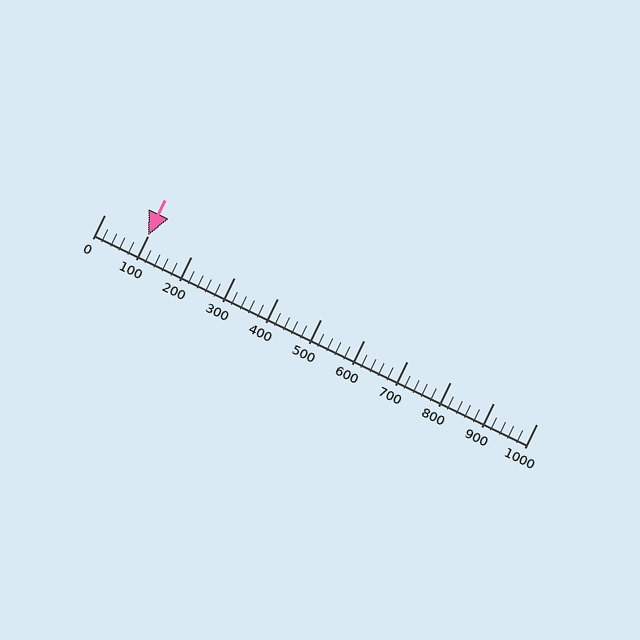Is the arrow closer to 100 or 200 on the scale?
The arrow is closer to 100.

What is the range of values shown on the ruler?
The ruler shows values from 0 to 1000.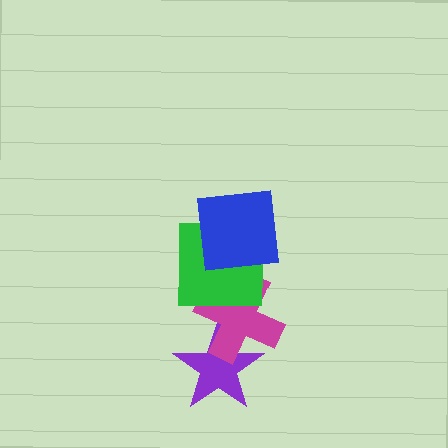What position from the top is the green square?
The green square is 2nd from the top.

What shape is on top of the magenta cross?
The green square is on top of the magenta cross.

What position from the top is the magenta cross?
The magenta cross is 3rd from the top.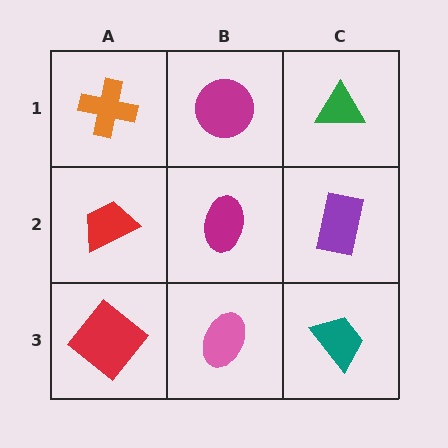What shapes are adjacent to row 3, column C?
A purple rectangle (row 2, column C), a pink ellipse (row 3, column B).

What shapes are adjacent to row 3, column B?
A magenta ellipse (row 2, column B), a red diamond (row 3, column A), a teal trapezoid (row 3, column C).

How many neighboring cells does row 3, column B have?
3.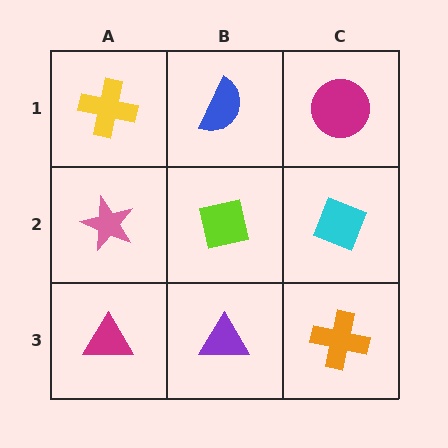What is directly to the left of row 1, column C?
A blue semicircle.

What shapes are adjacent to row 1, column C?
A cyan diamond (row 2, column C), a blue semicircle (row 1, column B).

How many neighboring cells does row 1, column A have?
2.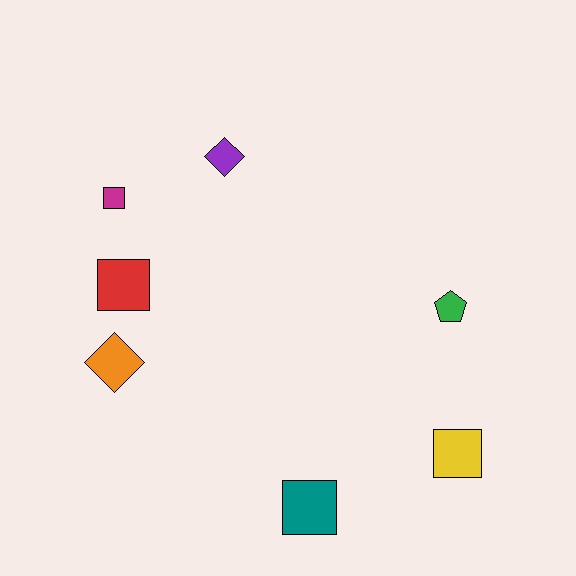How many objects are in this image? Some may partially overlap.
There are 7 objects.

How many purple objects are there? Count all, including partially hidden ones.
There is 1 purple object.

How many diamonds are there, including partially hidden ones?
There are 2 diamonds.